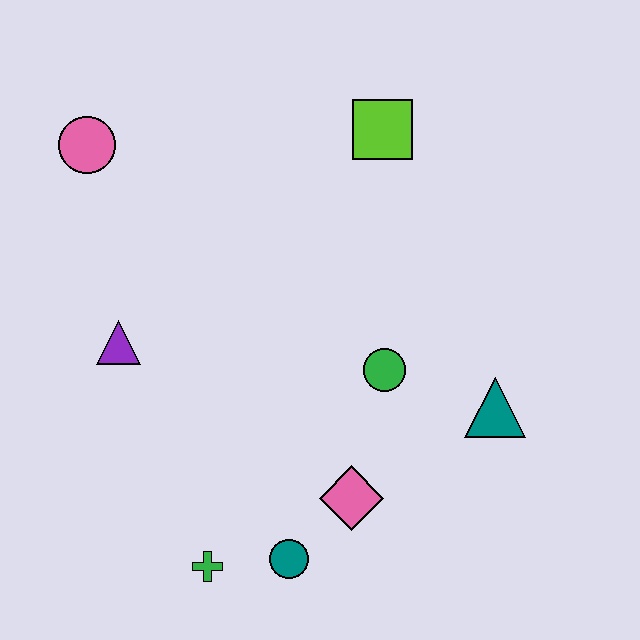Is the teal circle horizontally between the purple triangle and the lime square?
Yes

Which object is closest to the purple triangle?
The pink circle is closest to the purple triangle.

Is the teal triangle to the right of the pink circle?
Yes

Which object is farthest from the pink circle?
The teal triangle is farthest from the pink circle.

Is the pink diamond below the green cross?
No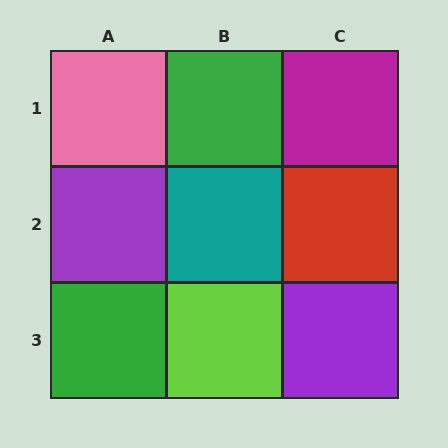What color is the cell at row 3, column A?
Green.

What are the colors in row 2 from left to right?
Purple, teal, red.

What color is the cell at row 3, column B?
Lime.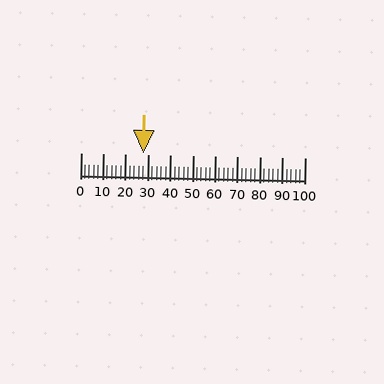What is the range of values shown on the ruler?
The ruler shows values from 0 to 100.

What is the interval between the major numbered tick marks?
The major tick marks are spaced 10 units apart.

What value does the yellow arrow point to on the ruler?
The yellow arrow points to approximately 28.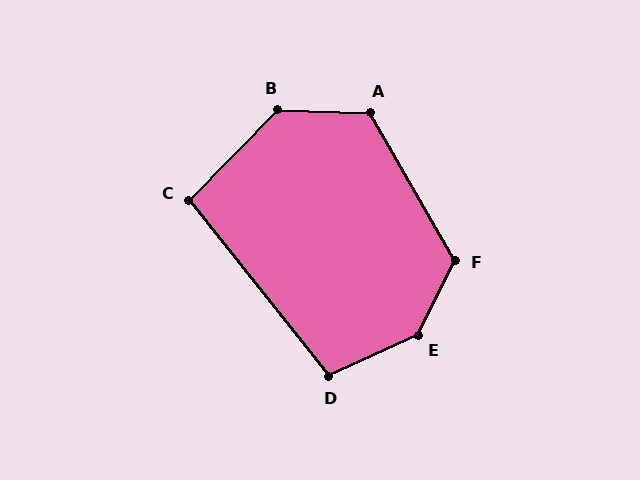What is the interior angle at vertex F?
Approximately 124 degrees (obtuse).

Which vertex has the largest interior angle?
E, at approximately 141 degrees.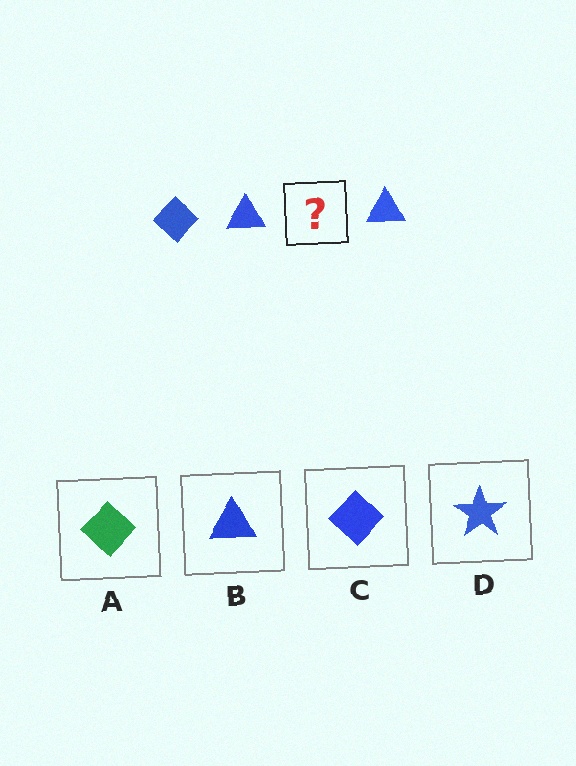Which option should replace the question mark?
Option C.